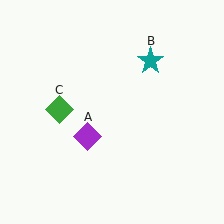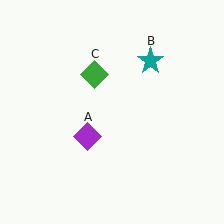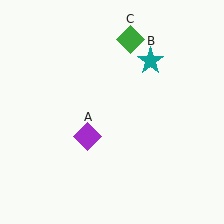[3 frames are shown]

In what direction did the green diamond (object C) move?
The green diamond (object C) moved up and to the right.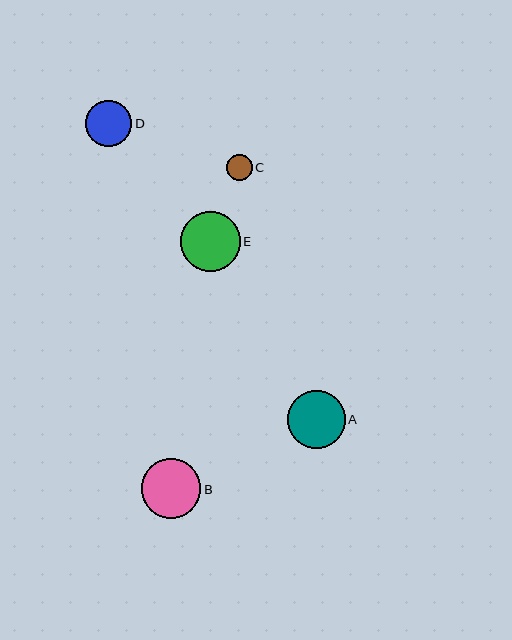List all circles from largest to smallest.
From largest to smallest: B, E, A, D, C.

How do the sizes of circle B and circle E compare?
Circle B and circle E are approximately the same size.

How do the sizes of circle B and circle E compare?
Circle B and circle E are approximately the same size.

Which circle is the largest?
Circle B is the largest with a size of approximately 60 pixels.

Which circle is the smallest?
Circle C is the smallest with a size of approximately 26 pixels.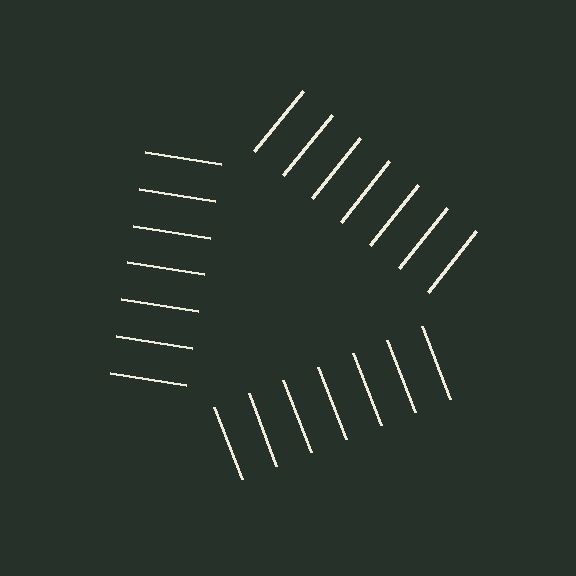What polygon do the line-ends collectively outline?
An illusory triangle — the line segments terminate on its edges but no continuous stroke is drawn.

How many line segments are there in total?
21 — 7 along each of the 3 edges.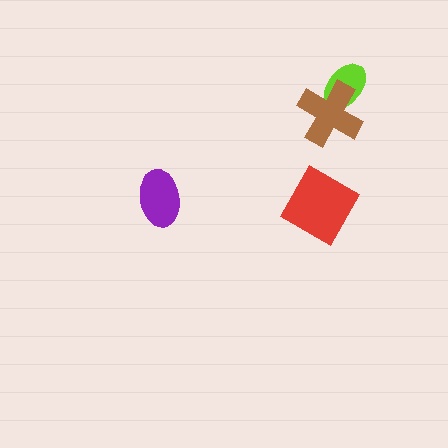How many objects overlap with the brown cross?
1 object overlaps with the brown cross.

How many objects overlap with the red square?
0 objects overlap with the red square.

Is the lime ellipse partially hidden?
Yes, it is partially covered by another shape.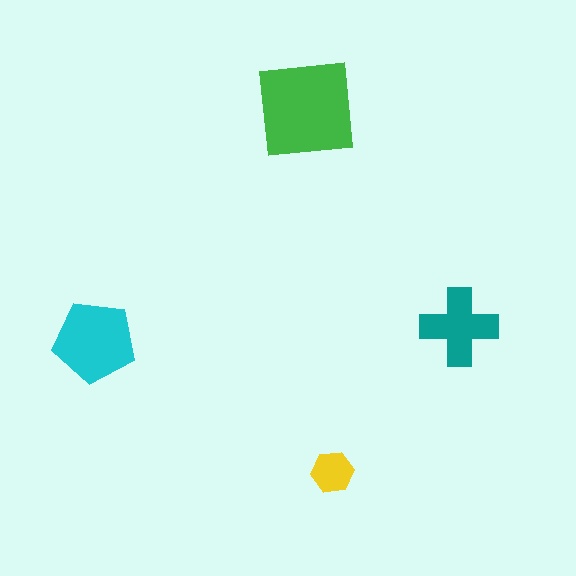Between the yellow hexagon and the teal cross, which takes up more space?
The teal cross.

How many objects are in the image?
There are 4 objects in the image.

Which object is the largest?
The green square.